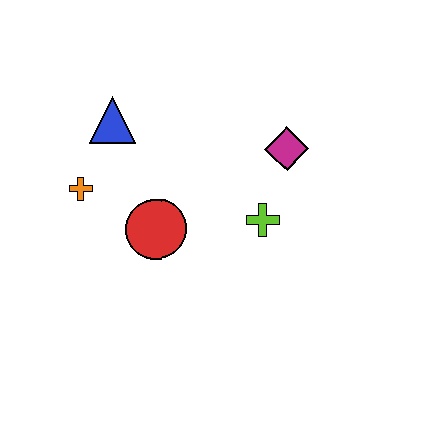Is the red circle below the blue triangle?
Yes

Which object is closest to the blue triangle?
The orange cross is closest to the blue triangle.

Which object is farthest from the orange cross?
The magenta diamond is farthest from the orange cross.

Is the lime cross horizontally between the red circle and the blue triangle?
No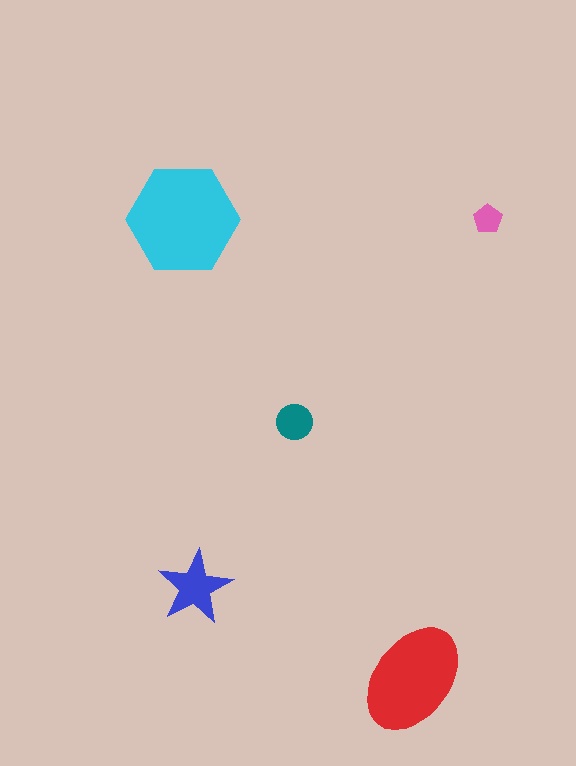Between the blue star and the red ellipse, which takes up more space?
The red ellipse.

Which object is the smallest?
The pink pentagon.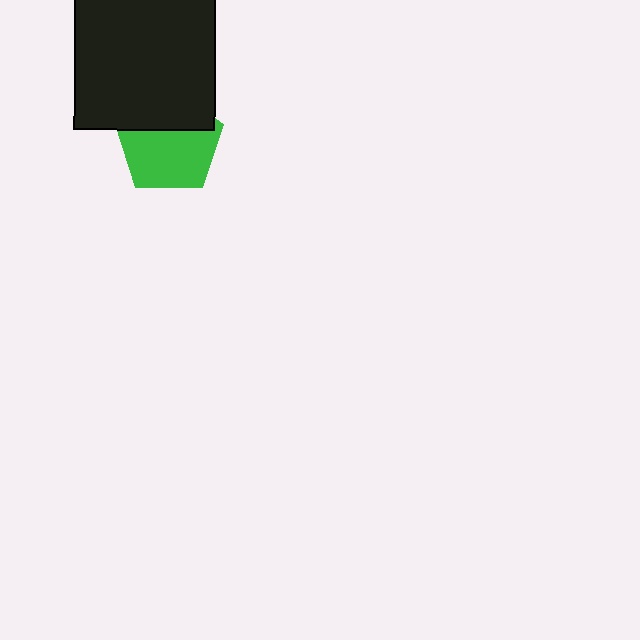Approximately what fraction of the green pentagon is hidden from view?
Roughly 35% of the green pentagon is hidden behind the black square.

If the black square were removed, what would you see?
You would see the complete green pentagon.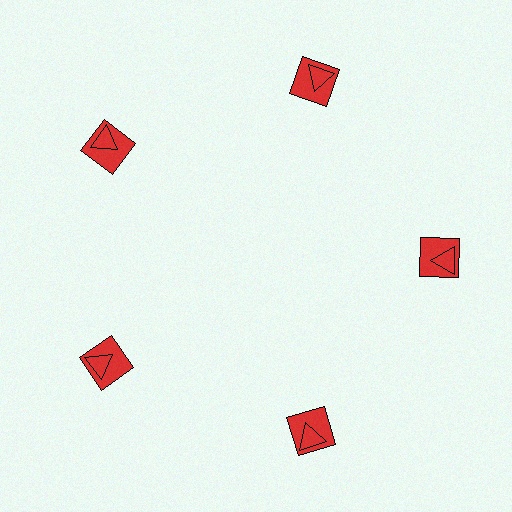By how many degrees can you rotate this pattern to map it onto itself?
The pattern maps onto itself every 72 degrees of rotation.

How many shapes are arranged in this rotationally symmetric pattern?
There are 10 shapes, arranged in 5 groups of 2.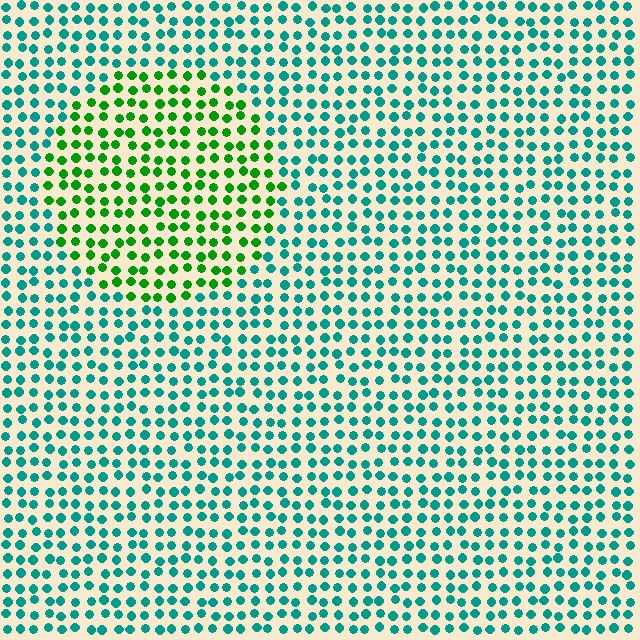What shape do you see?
I see a circle.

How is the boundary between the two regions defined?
The boundary is defined purely by a slight shift in hue (about 50 degrees). Spacing, size, and orientation are identical on both sides.